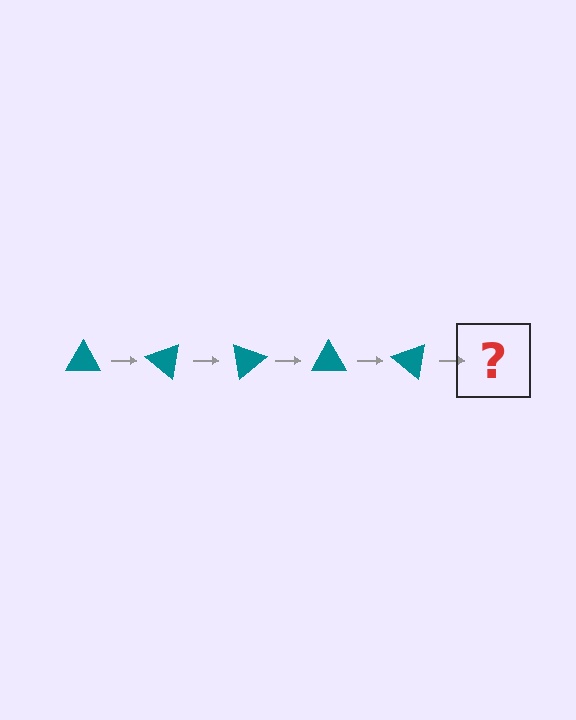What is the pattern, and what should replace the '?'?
The pattern is that the triangle rotates 40 degrees each step. The '?' should be a teal triangle rotated 200 degrees.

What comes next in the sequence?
The next element should be a teal triangle rotated 200 degrees.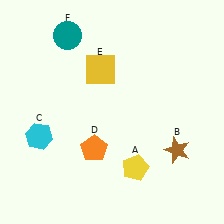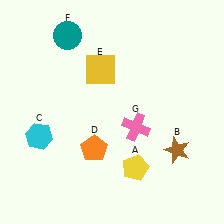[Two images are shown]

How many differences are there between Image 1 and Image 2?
There is 1 difference between the two images.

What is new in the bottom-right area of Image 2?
A pink cross (G) was added in the bottom-right area of Image 2.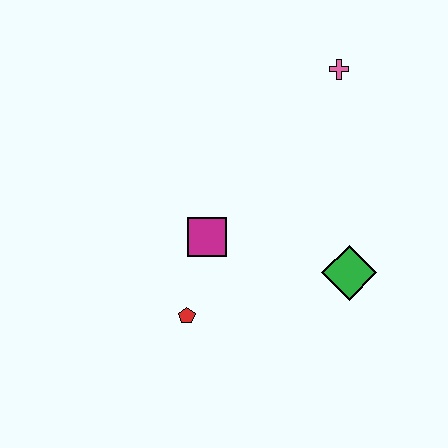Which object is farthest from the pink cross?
The red pentagon is farthest from the pink cross.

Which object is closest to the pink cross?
The green diamond is closest to the pink cross.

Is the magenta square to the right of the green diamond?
No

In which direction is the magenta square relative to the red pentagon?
The magenta square is above the red pentagon.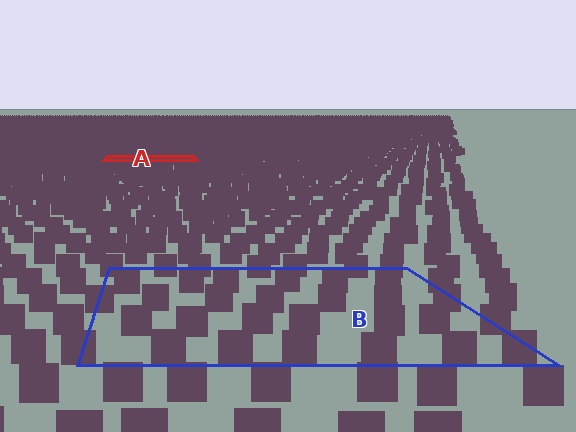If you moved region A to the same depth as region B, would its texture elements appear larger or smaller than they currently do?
They would appear larger. At a closer depth, the same texture elements are projected at a bigger on-screen size.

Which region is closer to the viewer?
Region B is closer. The texture elements there are larger and more spread out.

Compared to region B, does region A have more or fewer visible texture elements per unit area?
Region A has more texture elements per unit area — they are packed more densely because it is farther away.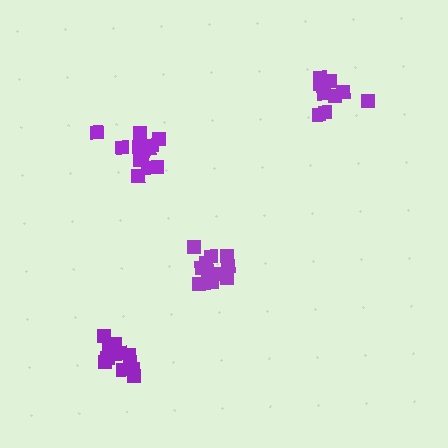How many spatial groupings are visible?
There are 4 spatial groupings.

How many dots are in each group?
Group 1: 11 dots, Group 2: 13 dots, Group 3: 12 dots, Group 4: 12 dots (48 total).